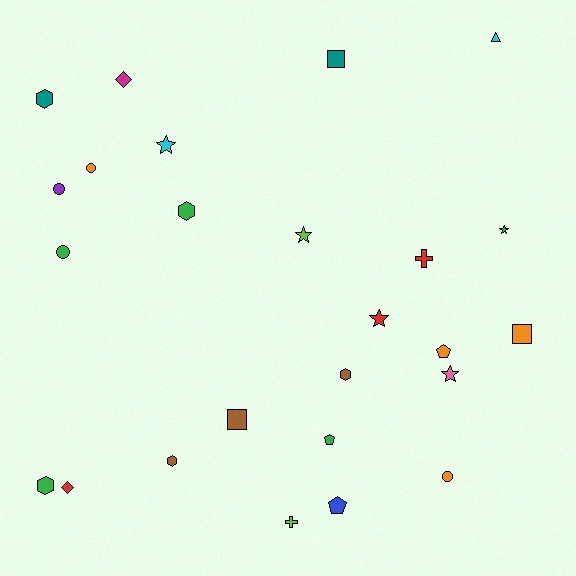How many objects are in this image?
There are 25 objects.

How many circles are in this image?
There are 4 circles.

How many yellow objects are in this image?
There are no yellow objects.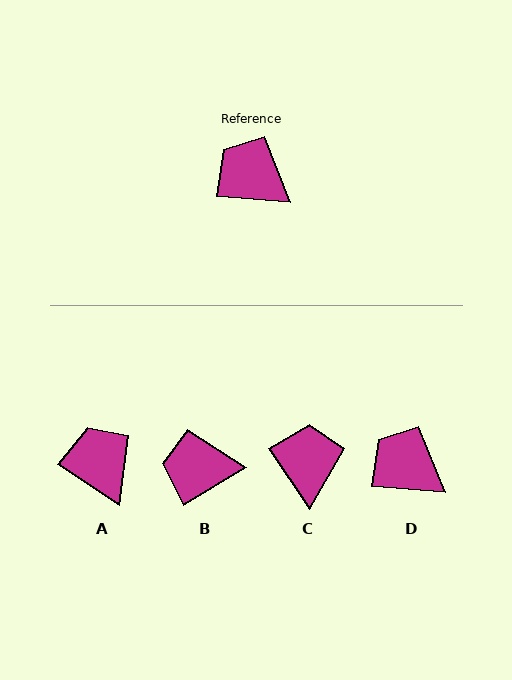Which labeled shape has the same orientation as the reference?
D.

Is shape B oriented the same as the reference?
No, it is off by about 35 degrees.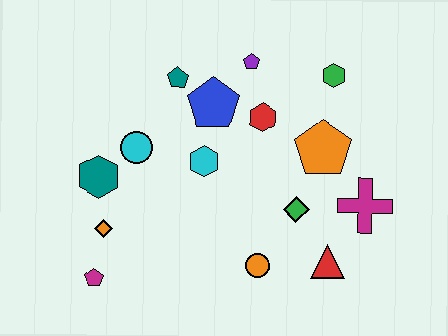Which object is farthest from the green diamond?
The magenta pentagon is farthest from the green diamond.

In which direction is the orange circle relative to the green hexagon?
The orange circle is below the green hexagon.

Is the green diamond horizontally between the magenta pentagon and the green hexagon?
Yes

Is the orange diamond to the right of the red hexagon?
No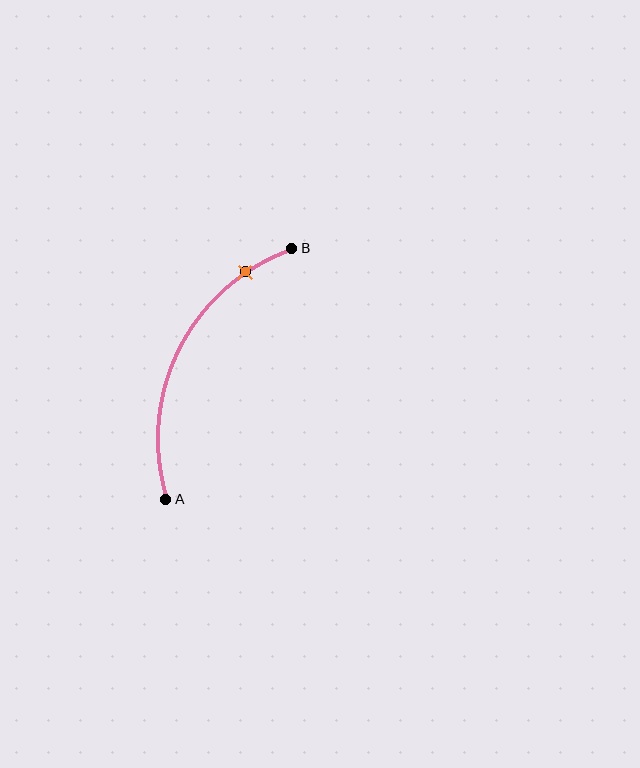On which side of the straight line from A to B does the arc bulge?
The arc bulges to the left of the straight line connecting A and B.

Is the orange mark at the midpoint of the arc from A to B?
No. The orange mark lies on the arc but is closer to endpoint B. The arc midpoint would be at the point on the curve equidistant along the arc from both A and B.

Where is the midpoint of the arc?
The arc midpoint is the point on the curve farthest from the straight line joining A and B. It sits to the left of that line.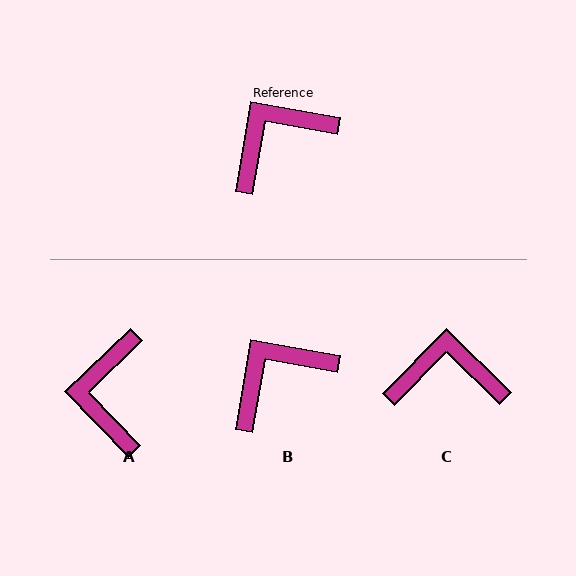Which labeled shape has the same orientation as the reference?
B.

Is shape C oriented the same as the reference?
No, it is off by about 35 degrees.